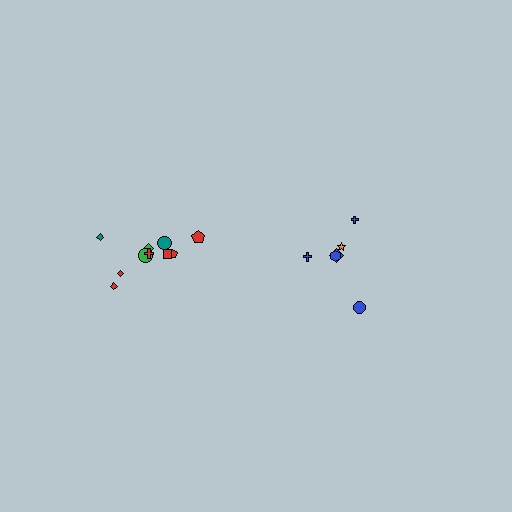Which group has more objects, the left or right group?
The left group.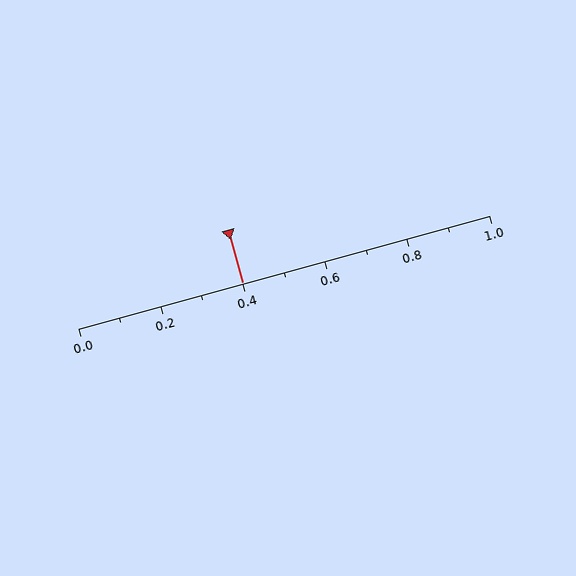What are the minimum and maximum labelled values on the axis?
The axis runs from 0.0 to 1.0.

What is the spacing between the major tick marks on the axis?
The major ticks are spaced 0.2 apart.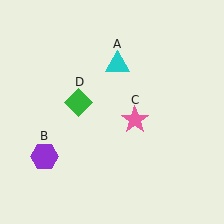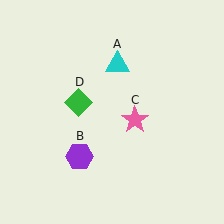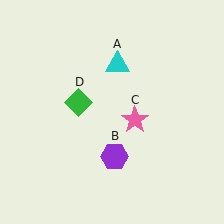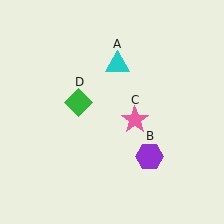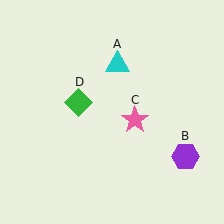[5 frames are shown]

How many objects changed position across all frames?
1 object changed position: purple hexagon (object B).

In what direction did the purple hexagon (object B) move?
The purple hexagon (object B) moved right.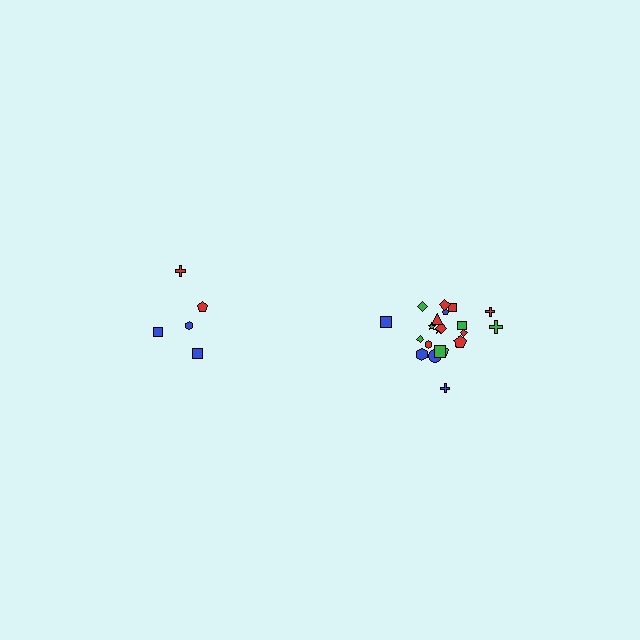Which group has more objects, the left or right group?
The right group.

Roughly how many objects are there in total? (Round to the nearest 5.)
Roughly 25 objects in total.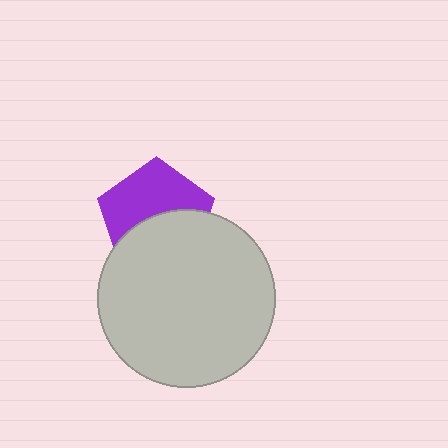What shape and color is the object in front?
The object in front is a light gray circle.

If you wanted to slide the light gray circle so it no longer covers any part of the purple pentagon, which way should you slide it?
Slide it down — that is the most direct way to separate the two shapes.